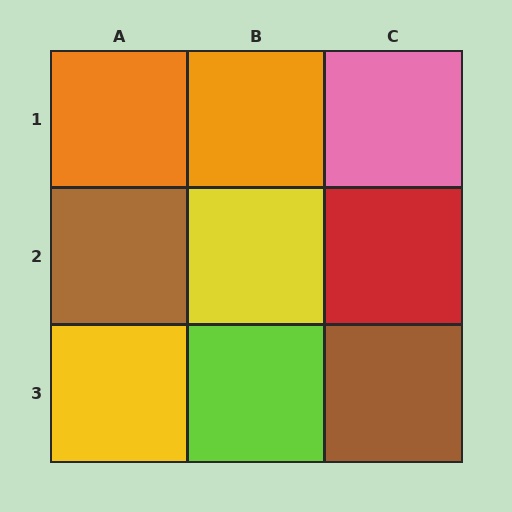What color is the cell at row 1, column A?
Orange.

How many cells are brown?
2 cells are brown.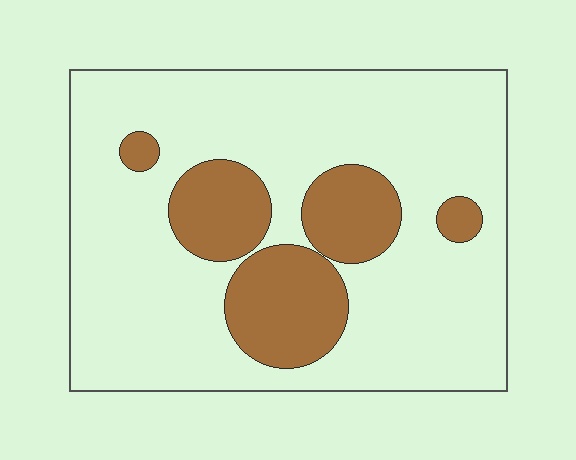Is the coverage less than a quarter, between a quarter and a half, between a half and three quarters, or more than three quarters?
Less than a quarter.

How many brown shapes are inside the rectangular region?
5.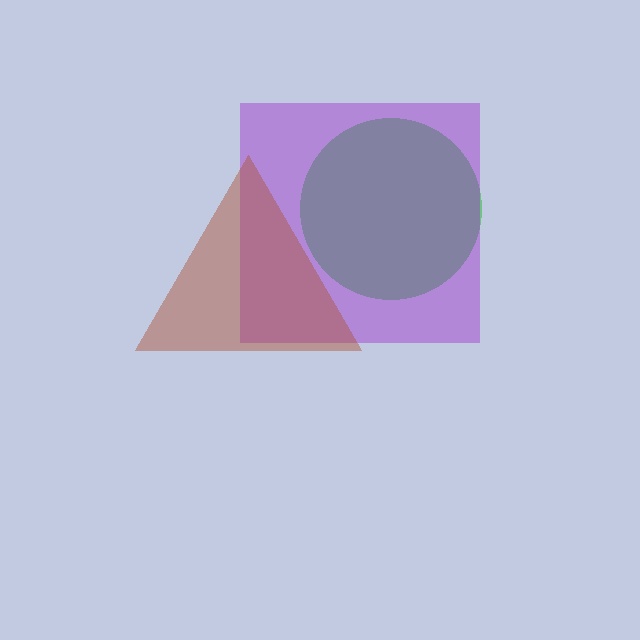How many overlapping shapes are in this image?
There are 3 overlapping shapes in the image.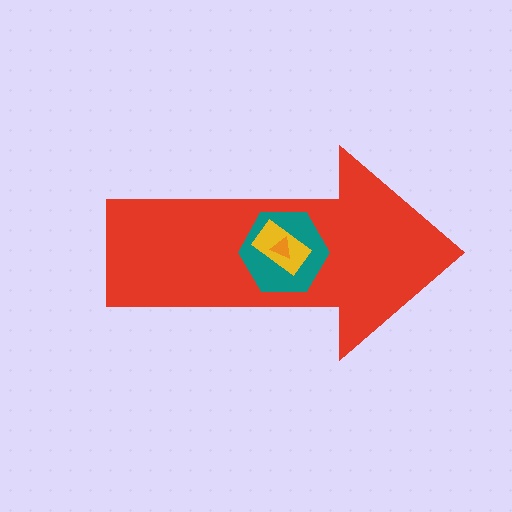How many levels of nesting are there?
4.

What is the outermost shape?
The red arrow.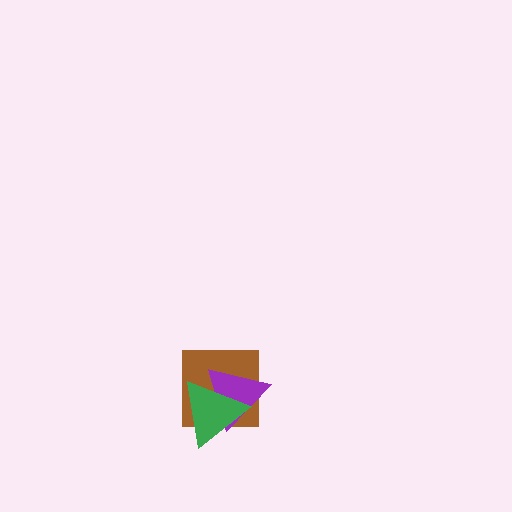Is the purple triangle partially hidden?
Yes, it is partially covered by another shape.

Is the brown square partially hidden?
Yes, it is partially covered by another shape.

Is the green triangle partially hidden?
No, no other shape covers it.